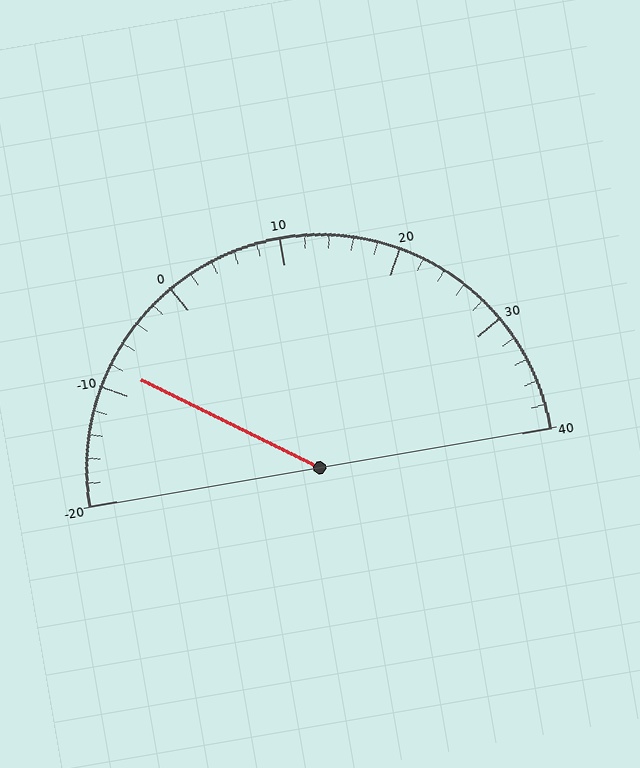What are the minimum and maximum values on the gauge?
The gauge ranges from -20 to 40.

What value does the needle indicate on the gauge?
The needle indicates approximately -8.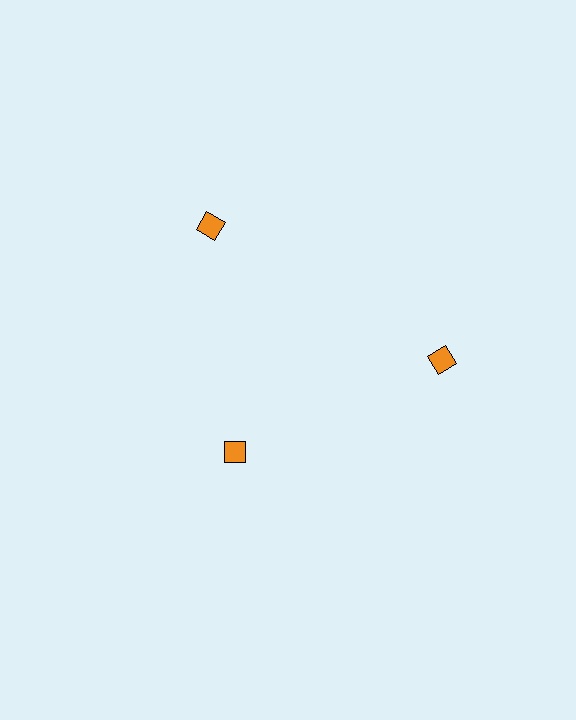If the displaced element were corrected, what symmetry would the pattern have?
It would have 3-fold rotational symmetry — the pattern would map onto itself every 120 degrees.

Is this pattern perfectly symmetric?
No. The 3 orange diamonds are arranged in a ring, but one element near the 7 o'clock position is pulled inward toward the center, breaking the 3-fold rotational symmetry.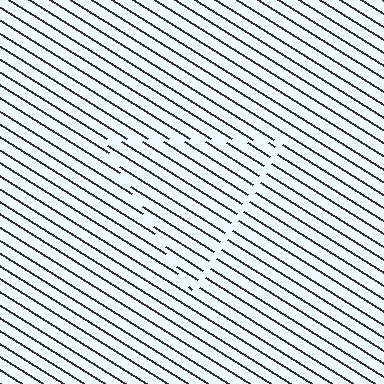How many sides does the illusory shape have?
3 sides — the line-ends trace a triangle.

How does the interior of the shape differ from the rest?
The interior of the shape contains the same grating, shifted by half a period — the contour is defined by the phase discontinuity where line-ends from the inner and outer gratings abut.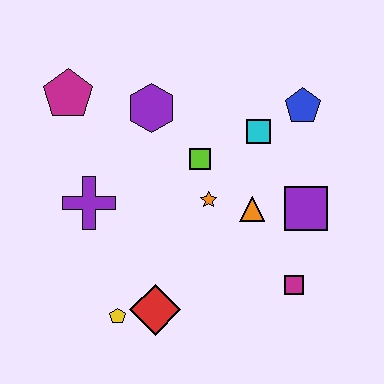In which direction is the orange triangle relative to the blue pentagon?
The orange triangle is below the blue pentagon.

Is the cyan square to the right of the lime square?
Yes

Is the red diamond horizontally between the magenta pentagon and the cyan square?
Yes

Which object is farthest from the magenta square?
The magenta pentagon is farthest from the magenta square.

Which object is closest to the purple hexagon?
The lime square is closest to the purple hexagon.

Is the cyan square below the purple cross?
No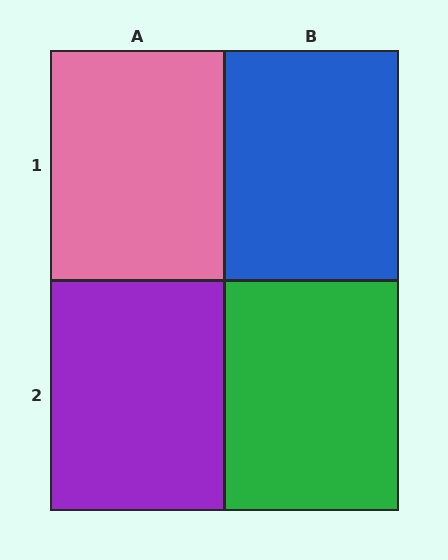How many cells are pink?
1 cell is pink.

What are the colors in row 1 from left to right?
Pink, blue.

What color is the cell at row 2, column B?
Green.